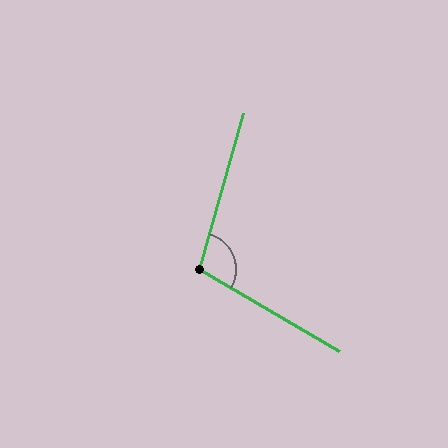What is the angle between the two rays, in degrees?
Approximately 105 degrees.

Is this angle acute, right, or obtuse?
It is obtuse.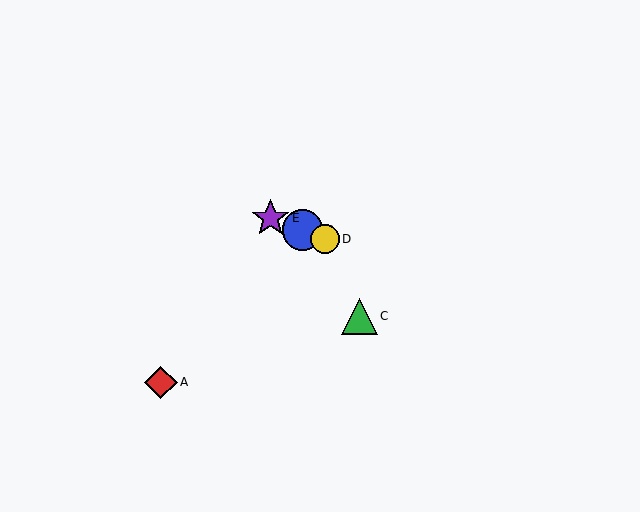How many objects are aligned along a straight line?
3 objects (B, D, E) are aligned along a straight line.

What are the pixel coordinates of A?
Object A is at (161, 382).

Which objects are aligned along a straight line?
Objects B, D, E are aligned along a straight line.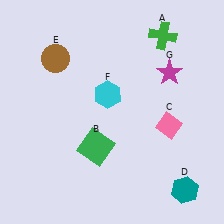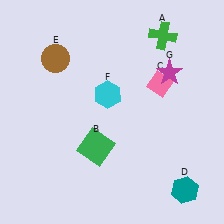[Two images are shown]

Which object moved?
The pink diamond (C) moved up.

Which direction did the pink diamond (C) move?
The pink diamond (C) moved up.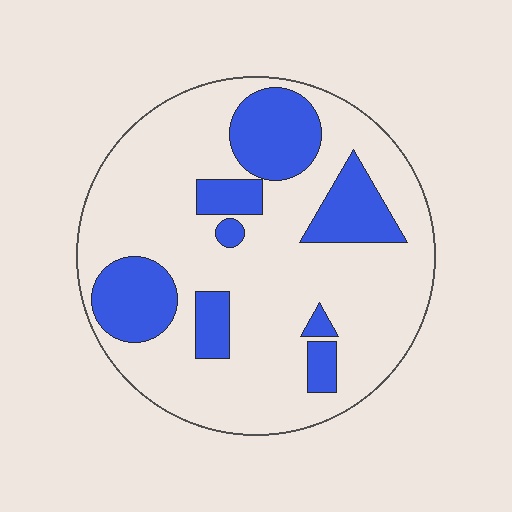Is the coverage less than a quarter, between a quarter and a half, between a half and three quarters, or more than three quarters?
Between a quarter and a half.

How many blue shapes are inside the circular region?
8.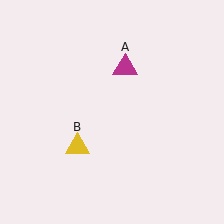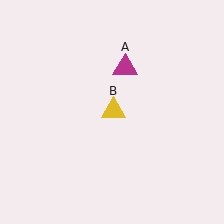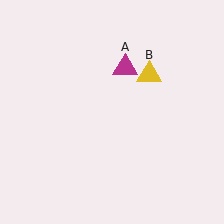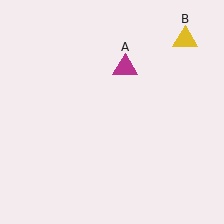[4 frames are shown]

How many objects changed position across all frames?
1 object changed position: yellow triangle (object B).